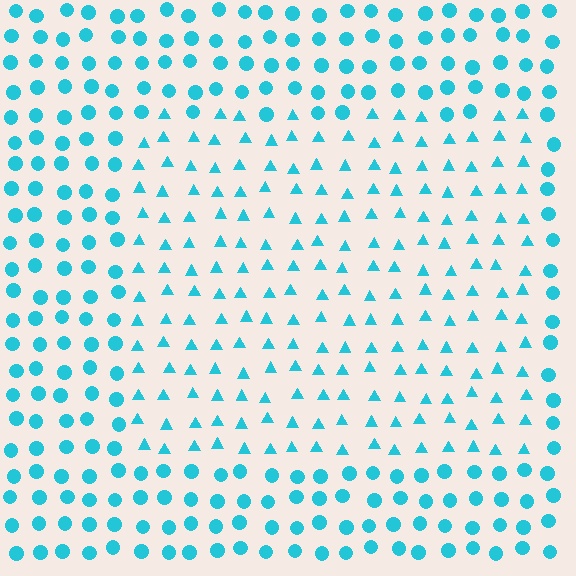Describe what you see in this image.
The image is filled with small cyan elements arranged in a uniform grid. A rectangle-shaped region contains triangles, while the surrounding area contains circles. The boundary is defined purely by the change in element shape.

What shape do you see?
I see a rectangle.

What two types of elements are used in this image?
The image uses triangles inside the rectangle region and circles outside it.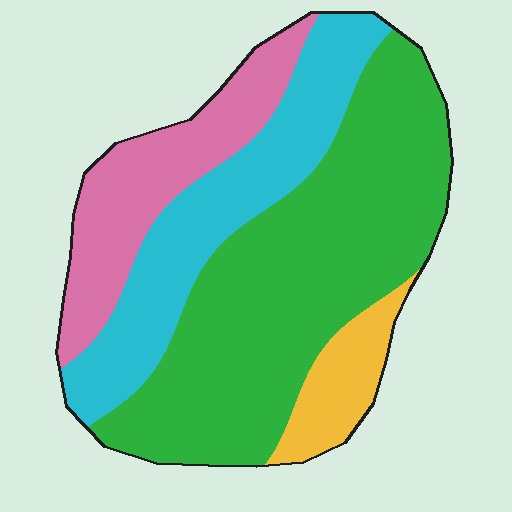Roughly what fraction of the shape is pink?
Pink takes up between a sixth and a third of the shape.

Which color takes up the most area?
Green, at roughly 50%.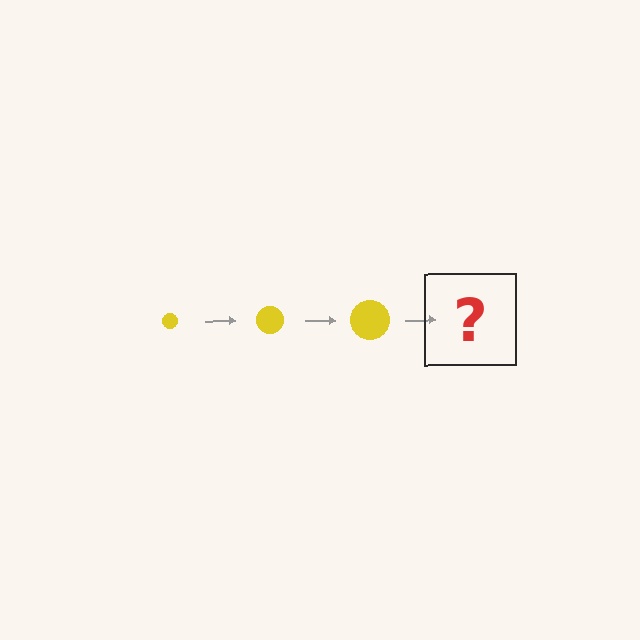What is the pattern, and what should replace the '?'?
The pattern is that the circle gets progressively larger each step. The '?' should be a yellow circle, larger than the previous one.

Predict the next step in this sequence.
The next step is a yellow circle, larger than the previous one.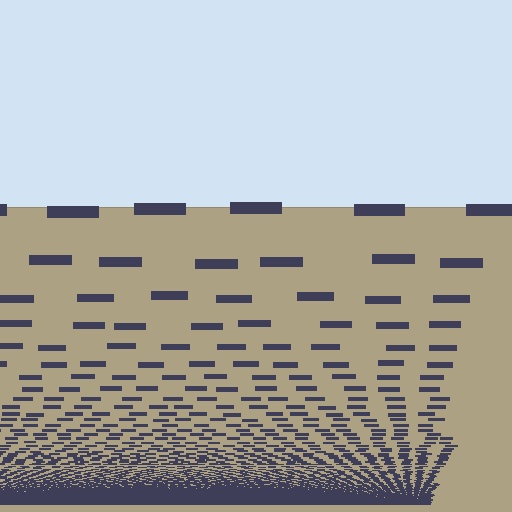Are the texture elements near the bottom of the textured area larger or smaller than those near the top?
Smaller. The gradient is inverted — elements near the bottom are smaller and denser.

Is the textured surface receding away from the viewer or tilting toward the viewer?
The surface appears to tilt toward the viewer. Texture elements get larger and sparser toward the top.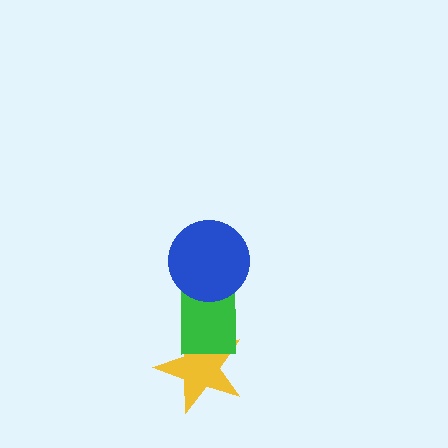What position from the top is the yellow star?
The yellow star is 3rd from the top.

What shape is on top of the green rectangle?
The blue circle is on top of the green rectangle.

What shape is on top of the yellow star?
The green rectangle is on top of the yellow star.